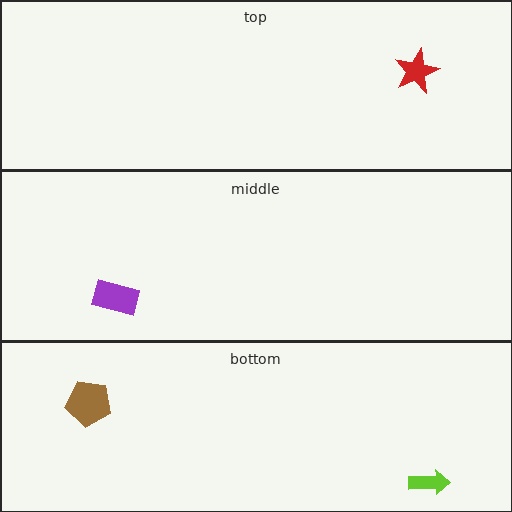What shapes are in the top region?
The red star.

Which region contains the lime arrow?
The bottom region.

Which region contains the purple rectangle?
The middle region.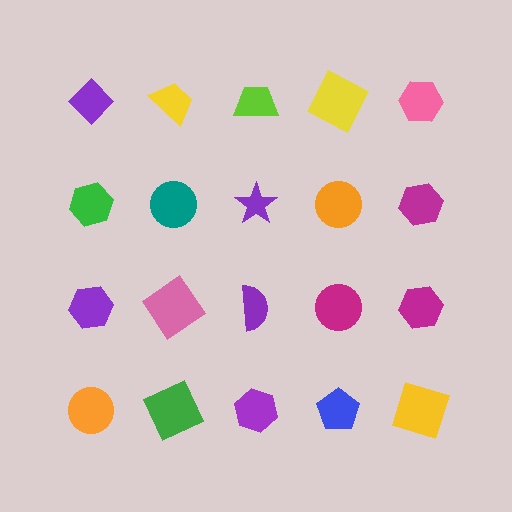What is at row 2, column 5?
A magenta hexagon.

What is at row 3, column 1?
A purple hexagon.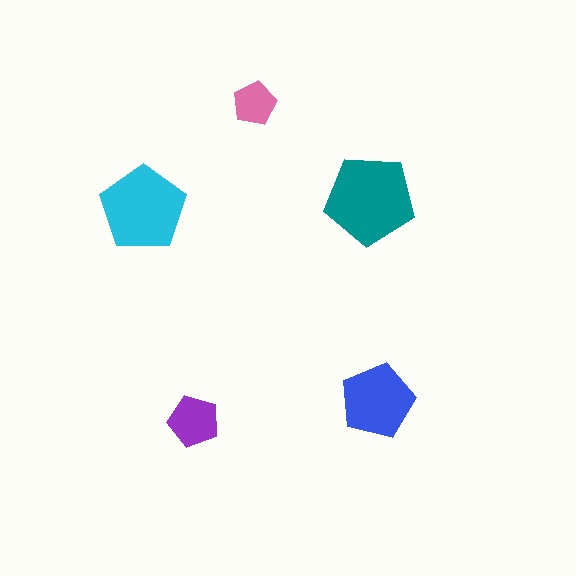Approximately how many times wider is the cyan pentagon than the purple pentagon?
About 1.5 times wider.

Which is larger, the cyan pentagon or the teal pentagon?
The teal one.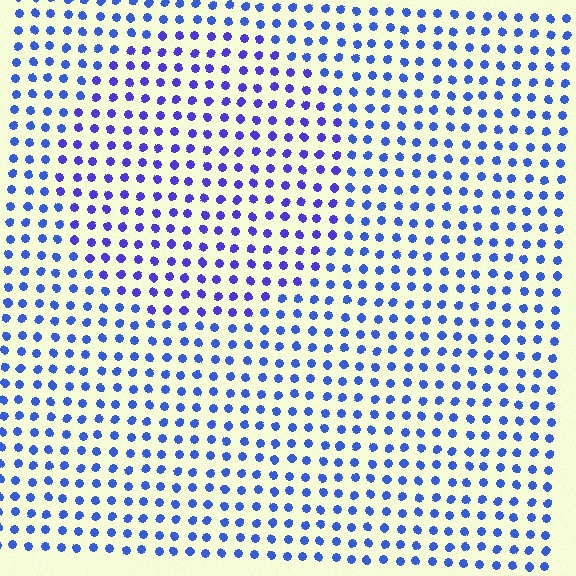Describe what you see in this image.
The image is filled with small blue elements in a uniform arrangement. A circle-shaped region is visible where the elements are tinted to a slightly different hue, forming a subtle color boundary.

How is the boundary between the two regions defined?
The boundary is defined purely by a slight shift in hue (about 23 degrees). Spacing, size, and orientation are identical on both sides.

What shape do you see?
I see a circle.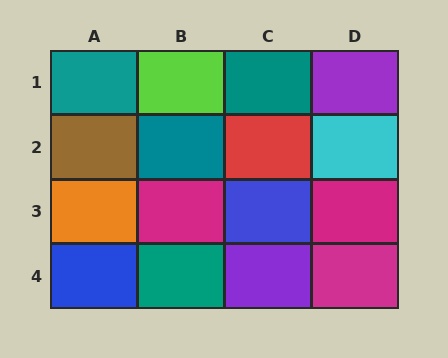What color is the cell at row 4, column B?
Teal.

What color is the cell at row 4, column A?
Blue.